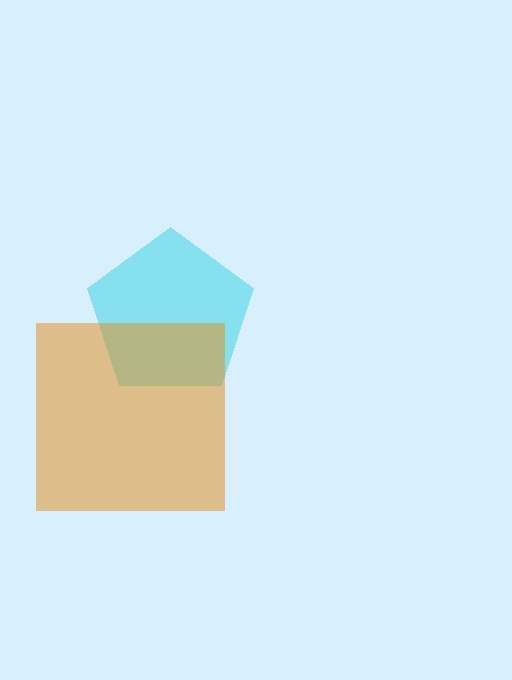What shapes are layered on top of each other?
The layered shapes are: a cyan pentagon, an orange square.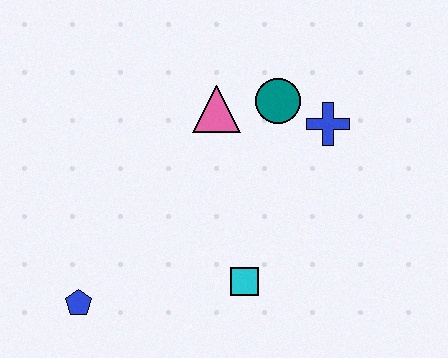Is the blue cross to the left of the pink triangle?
No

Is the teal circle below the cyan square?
No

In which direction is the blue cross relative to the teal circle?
The blue cross is to the right of the teal circle.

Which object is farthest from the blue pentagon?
The blue cross is farthest from the blue pentagon.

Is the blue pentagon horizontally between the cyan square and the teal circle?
No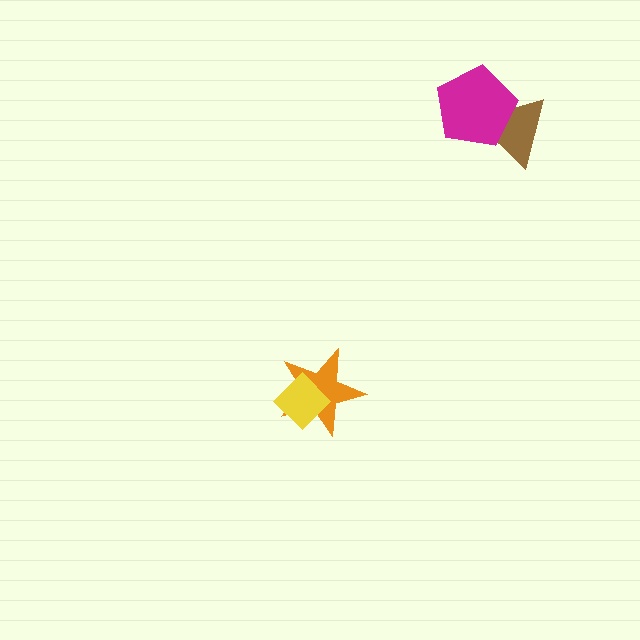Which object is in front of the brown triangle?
The magenta pentagon is in front of the brown triangle.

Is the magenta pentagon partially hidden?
No, no other shape covers it.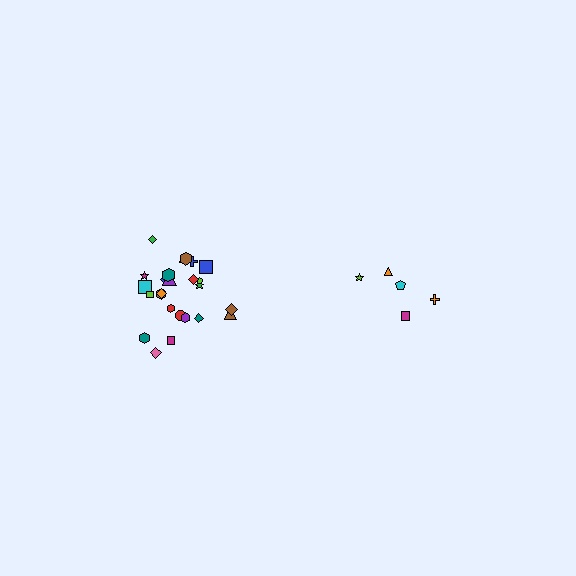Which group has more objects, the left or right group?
The left group.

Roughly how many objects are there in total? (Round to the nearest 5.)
Roughly 30 objects in total.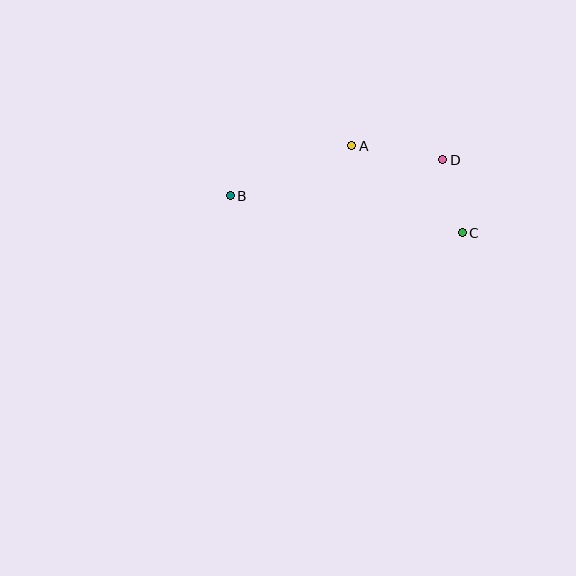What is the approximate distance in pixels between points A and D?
The distance between A and D is approximately 92 pixels.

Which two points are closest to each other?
Points C and D are closest to each other.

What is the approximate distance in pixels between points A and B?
The distance between A and B is approximately 132 pixels.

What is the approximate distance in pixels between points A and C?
The distance between A and C is approximately 141 pixels.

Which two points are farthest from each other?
Points B and C are farthest from each other.